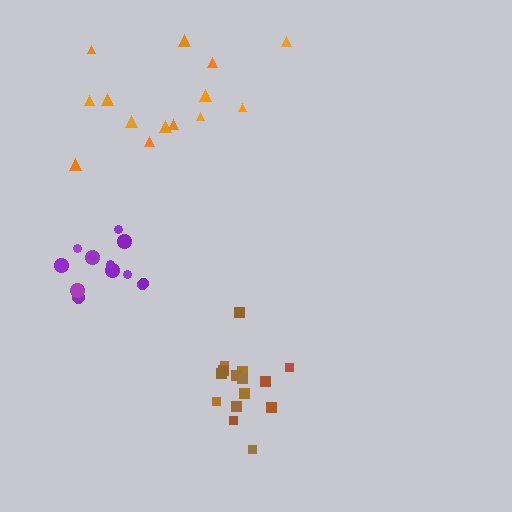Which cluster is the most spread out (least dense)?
Orange.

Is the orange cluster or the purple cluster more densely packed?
Purple.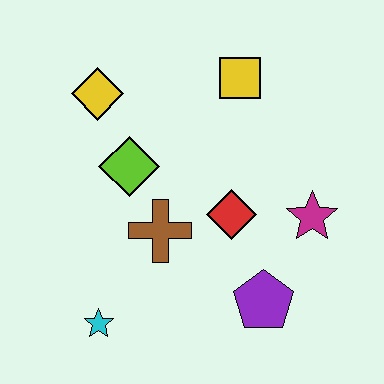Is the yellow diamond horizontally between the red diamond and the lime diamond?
No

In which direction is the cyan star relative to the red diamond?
The cyan star is to the left of the red diamond.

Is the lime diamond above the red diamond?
Yes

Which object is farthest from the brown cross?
The yellow square is farthest from the brown cross.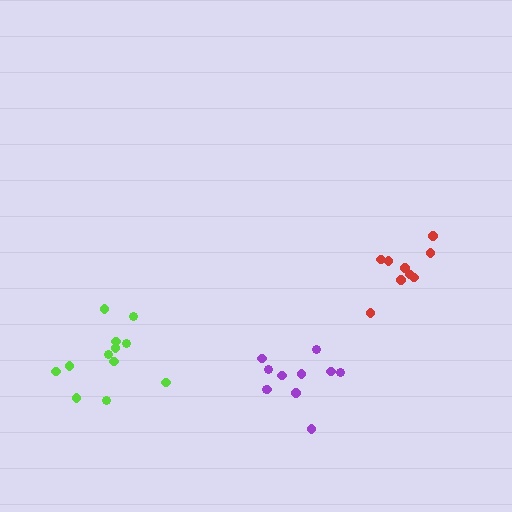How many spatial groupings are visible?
There are 3 spatial groupings.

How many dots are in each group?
Group 1: 9 dots, Group 2: 12 dots, Group 3: 11 dots (32 total).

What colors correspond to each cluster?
The clusters are colored: red, lime, purple.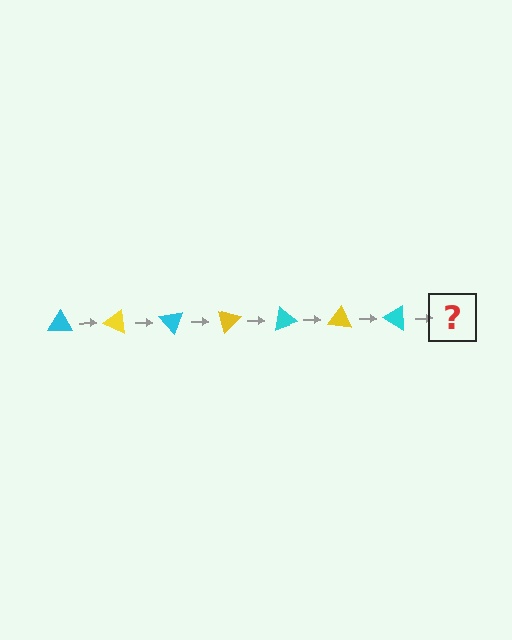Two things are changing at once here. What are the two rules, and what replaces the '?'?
The two rules are that it rotates 25 degrees each step and the color cycles through cyan and yellow. The '?' should be a yellow triangle, rotated 175 degrees from the start.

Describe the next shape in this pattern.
It should be a yellow triangle, rotated 175 degrees from the start.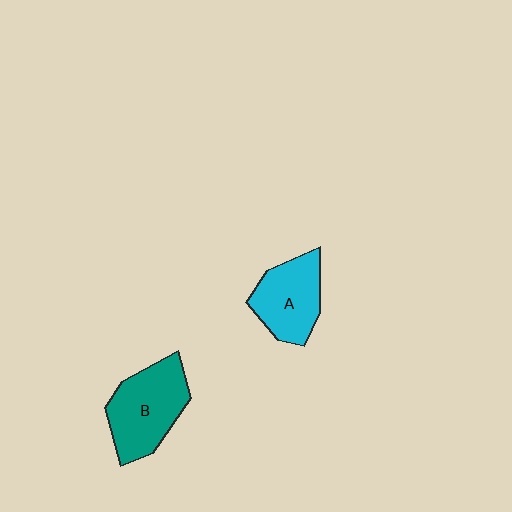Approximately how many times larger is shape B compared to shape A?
Approximately 1.2 times.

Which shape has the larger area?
Shape B (teal).